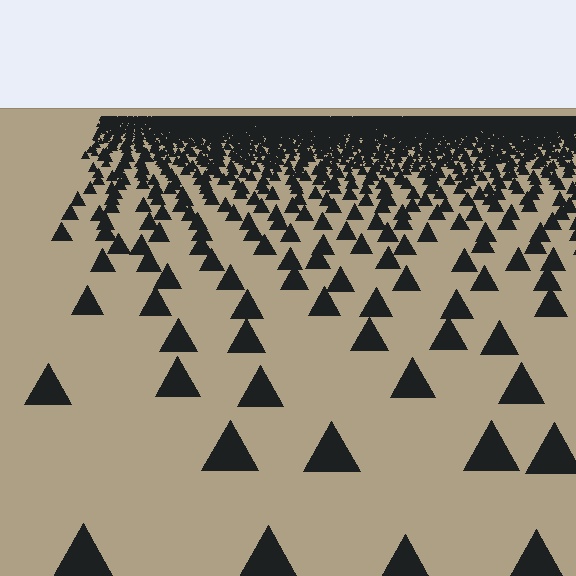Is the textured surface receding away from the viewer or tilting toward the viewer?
The surface is receding away from the viewer. Texture elements get smaller and denser toward the top.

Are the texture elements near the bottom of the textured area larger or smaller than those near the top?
Larger. Near the bottom, elements are closer to the viewer and appear at a bigger on-screen size.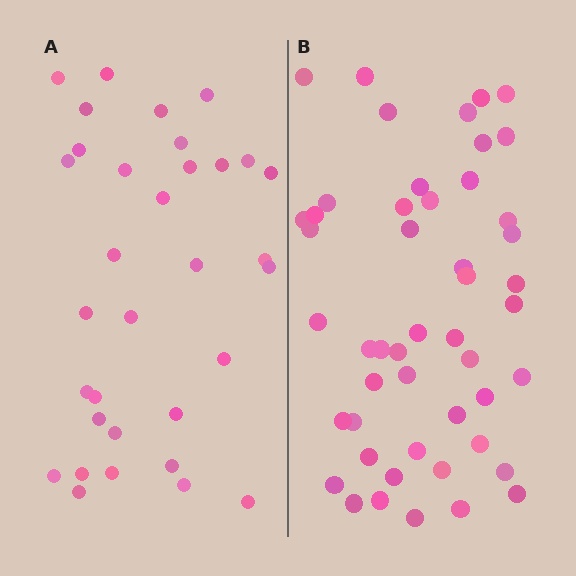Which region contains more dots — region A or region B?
Region B (the right region) has more dots.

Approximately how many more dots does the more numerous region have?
Region B has approximately 15 more dots than region A.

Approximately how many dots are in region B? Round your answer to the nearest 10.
About 50 dots. (The exact count is 49, which rounds to 50.)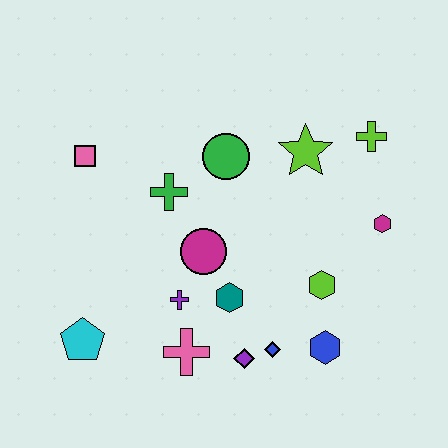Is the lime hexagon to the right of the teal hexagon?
Yes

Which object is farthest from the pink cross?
The lime cross is farthest from the pink cross.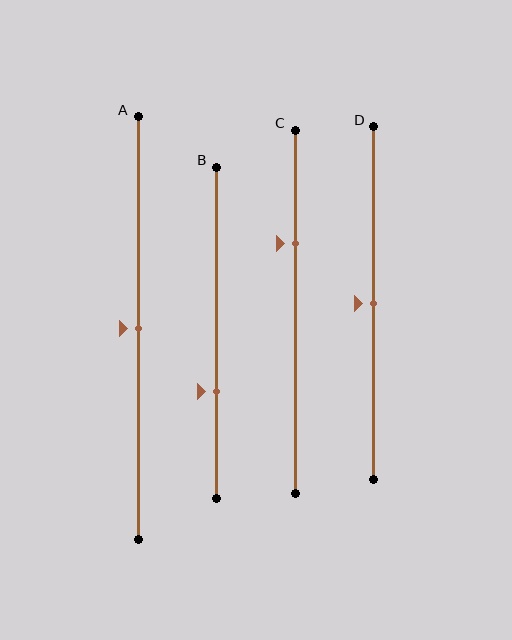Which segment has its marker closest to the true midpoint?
Segment A has its marker closest to the true midpoint.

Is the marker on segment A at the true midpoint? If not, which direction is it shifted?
Yes, the marker on segment A is at the true midpoint.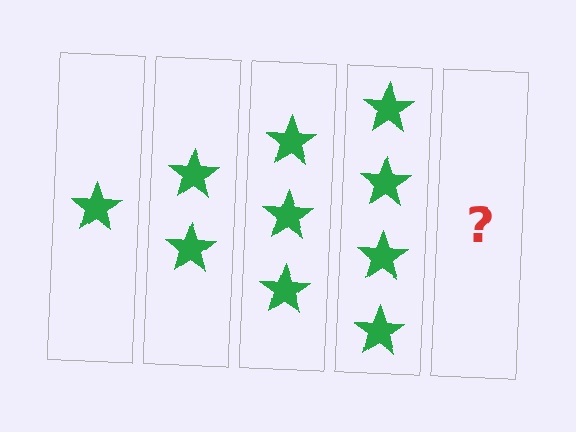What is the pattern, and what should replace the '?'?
The pattern is that each step adds one more star. The '?' should be 5 stars.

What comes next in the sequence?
The next element should be 5 stars.